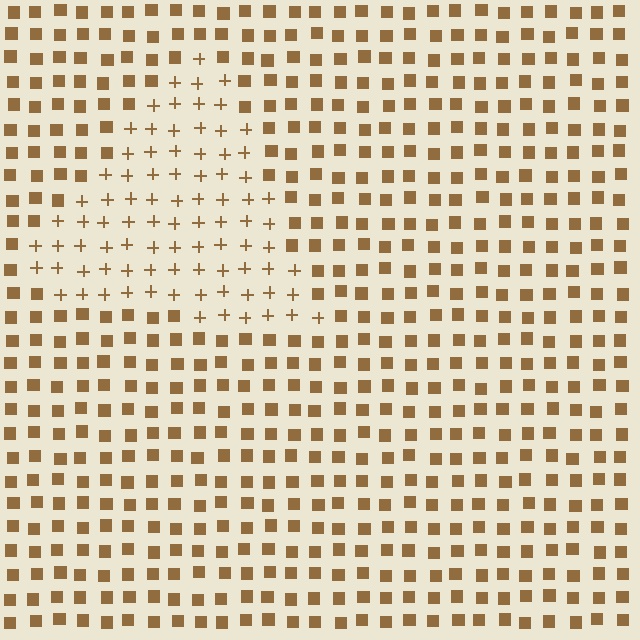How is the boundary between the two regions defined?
The boundary is defined by a change in element shape: plus signs inside vs. squares outside. All elements share the same color and spacing.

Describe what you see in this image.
The image is filled with small brown elements arranged in a uniform grid. A triangle-shaped region contains plus signs, while the surrounding area contains squares. The boundary is defined purely by the change in element shape.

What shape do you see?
I see a triangle.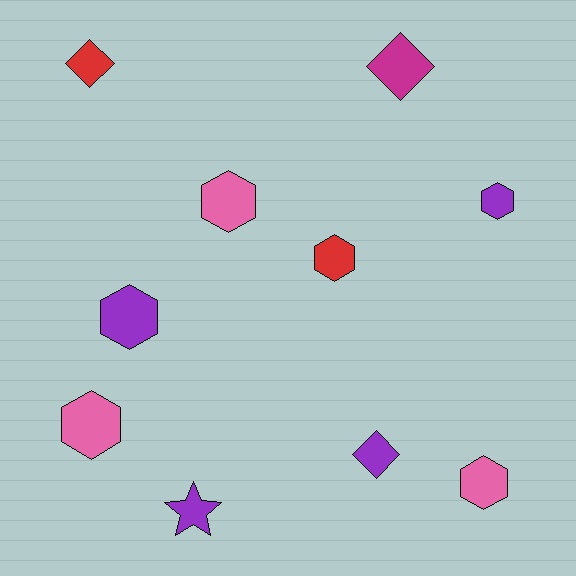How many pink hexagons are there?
There are 3 pink hexagons.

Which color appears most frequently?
Purple, with 4 objects.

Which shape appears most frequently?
Hexagon, with 6 objects.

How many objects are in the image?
There are 10 objects.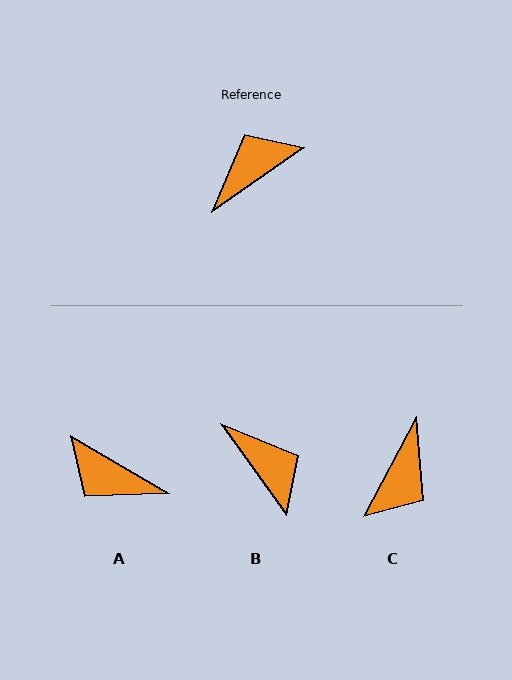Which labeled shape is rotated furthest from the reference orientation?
C, about 152 degrees away.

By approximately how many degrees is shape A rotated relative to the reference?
Approximately 115 degrees counter-clockwise.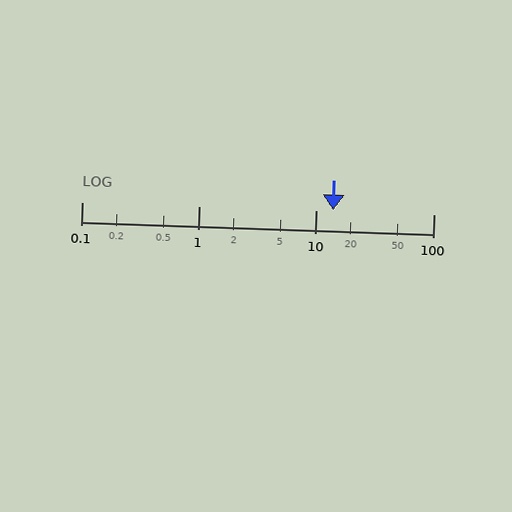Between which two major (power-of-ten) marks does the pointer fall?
The pointer is between 10 and 100.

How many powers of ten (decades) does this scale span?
The scale spans 3 decades, from 0.1 to 100.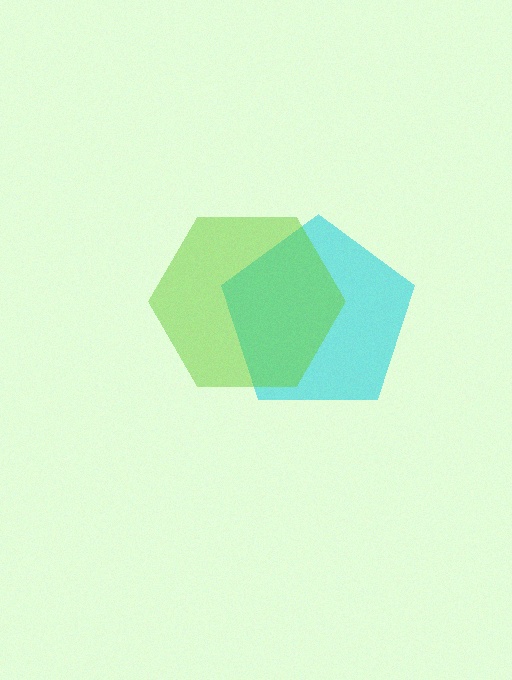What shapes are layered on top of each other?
The layered shapes are: a cyan pentagon, a lime hexagon.